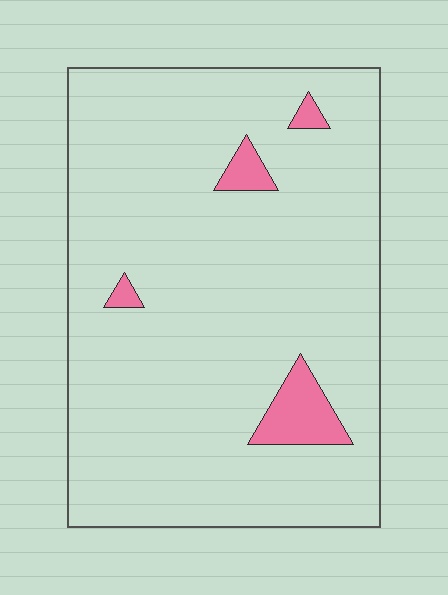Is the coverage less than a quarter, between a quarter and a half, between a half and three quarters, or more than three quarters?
Less than a quarter.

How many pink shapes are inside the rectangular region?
4.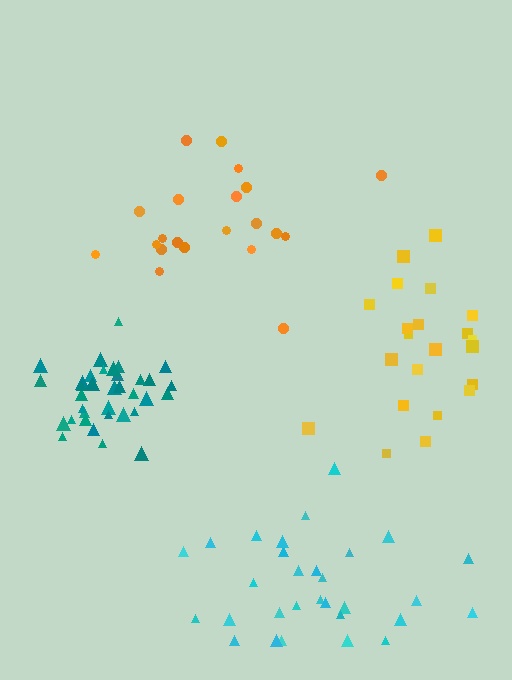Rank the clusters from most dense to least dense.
teal, cyan, yellow, orange.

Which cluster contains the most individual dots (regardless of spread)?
Teal (35).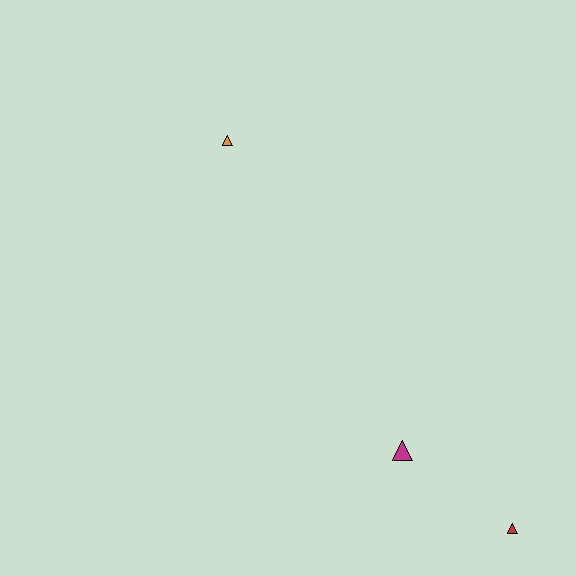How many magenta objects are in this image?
There is 1 magenta object.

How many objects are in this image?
There are 3 objects.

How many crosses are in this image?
There are no crosses.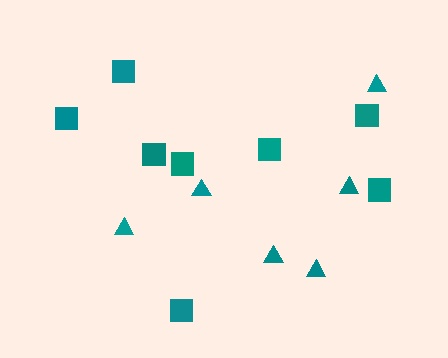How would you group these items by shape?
There are 2 groups: one group of triangles (6) and one group of squares (8).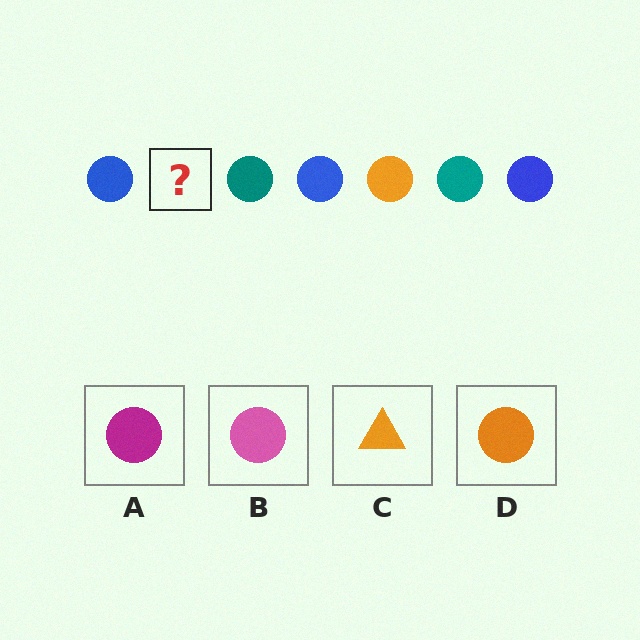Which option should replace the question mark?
Option D.